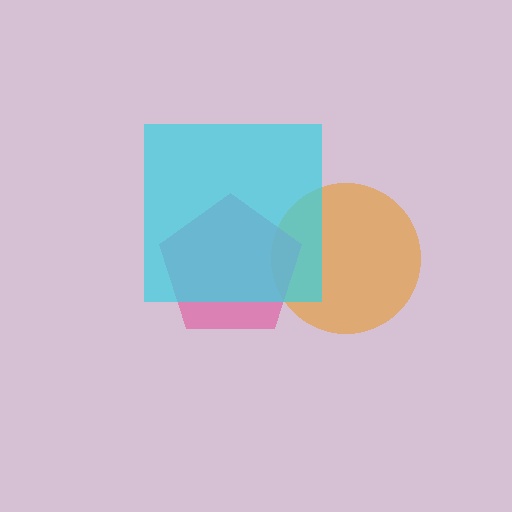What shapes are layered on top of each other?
The layered shapes are: an orange circle, a pink pentagon, a cyan square.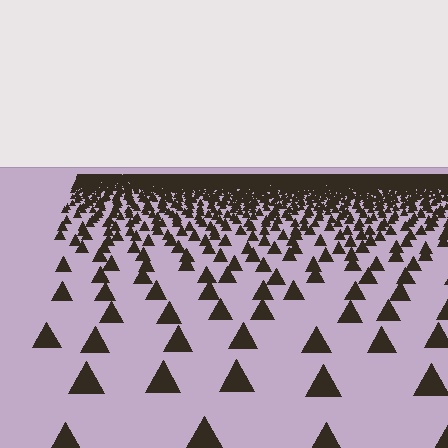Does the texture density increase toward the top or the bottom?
Density increases toward the top.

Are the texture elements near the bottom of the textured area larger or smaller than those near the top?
Larger. Near the bottom, elements are closer to the viewer and appear at a bigger on-screen size.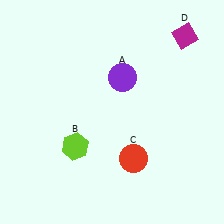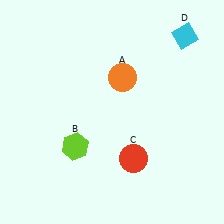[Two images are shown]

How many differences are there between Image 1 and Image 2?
There are 2 differences between the two images.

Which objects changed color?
A changed from purple to orange. D changed from magenta to cyan.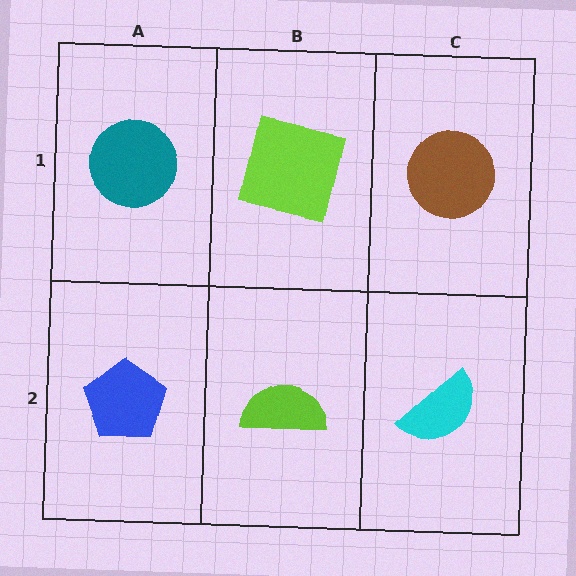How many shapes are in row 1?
3 shapes.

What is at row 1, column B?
A lime square.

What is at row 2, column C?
A cyan semicircle.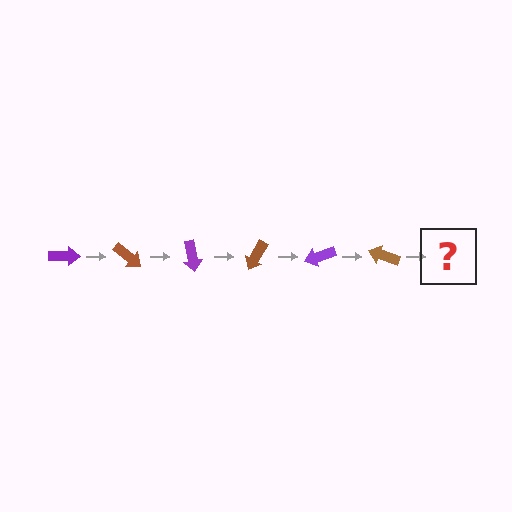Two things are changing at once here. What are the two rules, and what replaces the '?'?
The two rules are that it rotates 40 degrees each step and the color cycles through purple and brown. The '?' should be a purple arrow, rotated 240 degrees from the start.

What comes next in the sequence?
The next element should be a purple arrow, rotated 240 degrees from the start.